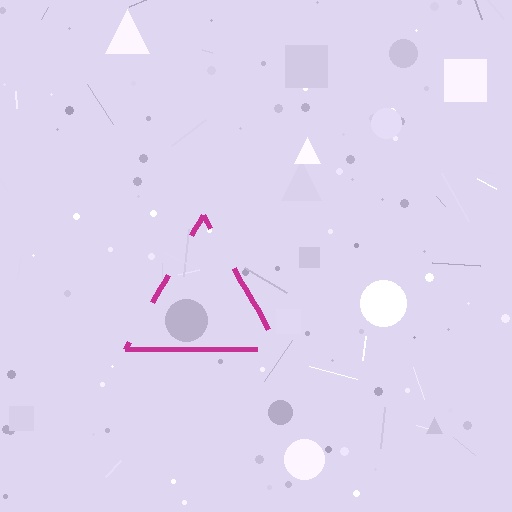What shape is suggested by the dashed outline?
The dashed outline suggests a triangle.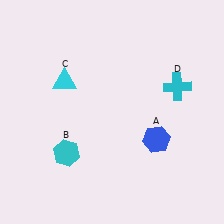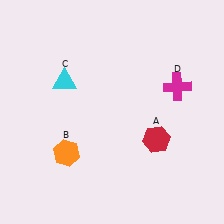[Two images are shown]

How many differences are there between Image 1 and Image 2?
There are 3 differences between the two images.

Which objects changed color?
A changed from blue to red. B changed from cyan to orange. D changed from cyan to magenta.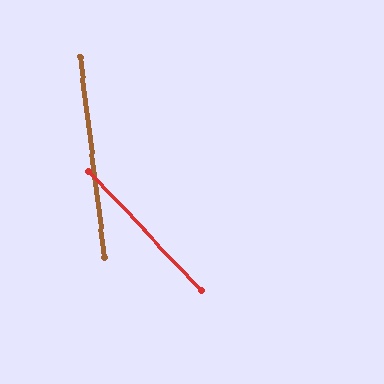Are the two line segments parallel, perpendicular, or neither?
Neither parallel nor perpendicular — they differ by about 37°.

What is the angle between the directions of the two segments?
Approximately 37 degrees.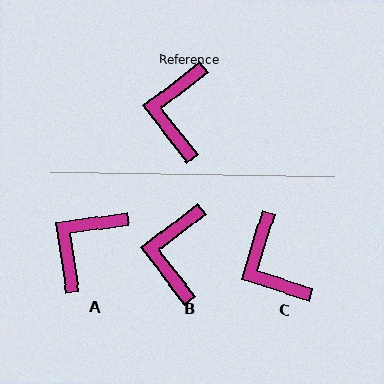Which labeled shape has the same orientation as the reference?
B.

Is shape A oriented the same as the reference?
No, it is off by about 30 degrees.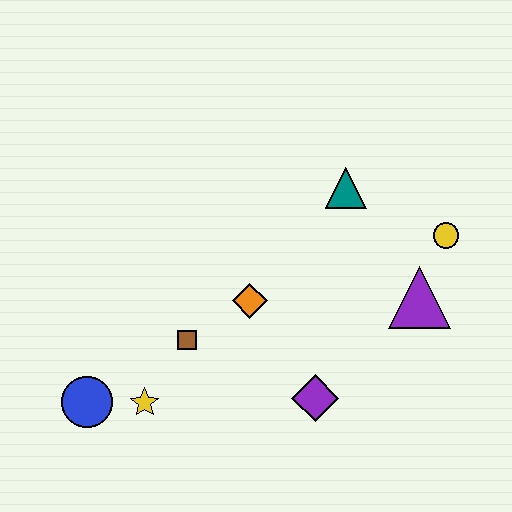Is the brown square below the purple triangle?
Yes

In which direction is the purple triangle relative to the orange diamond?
The purple triangle is to the right of the orange diamond.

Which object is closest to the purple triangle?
The yellow circle is closest to the purple triangle.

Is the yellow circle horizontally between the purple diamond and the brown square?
No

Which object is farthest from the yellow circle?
The blue circle is farthest from the yellow circle.